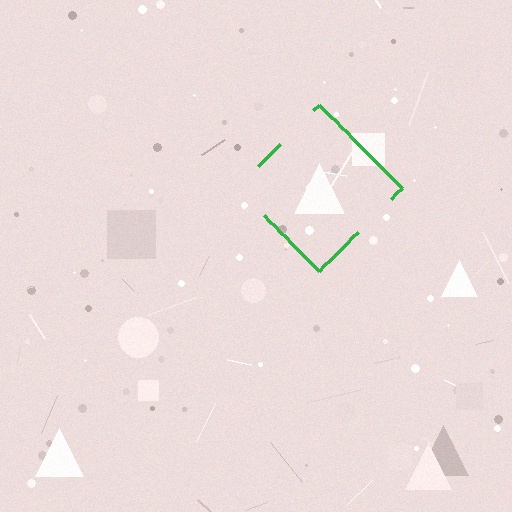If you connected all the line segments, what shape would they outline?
They would outline a diamond.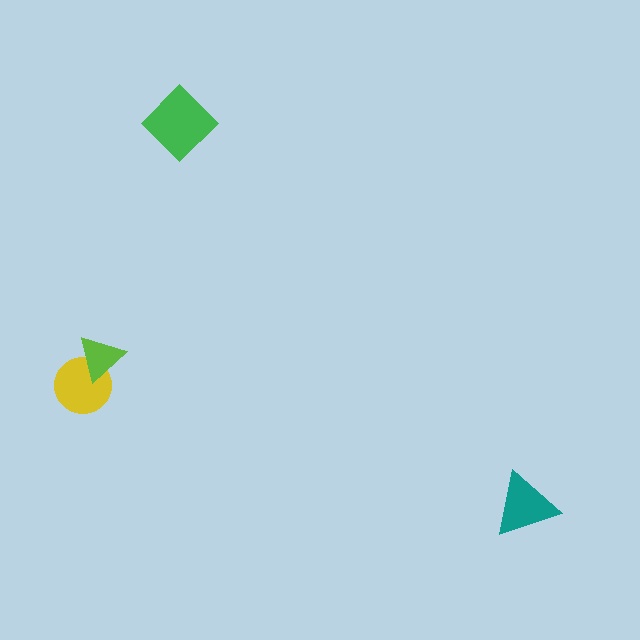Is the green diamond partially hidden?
No, no other shape covers it.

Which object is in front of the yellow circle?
The lime triangle is in front of the yellow circle.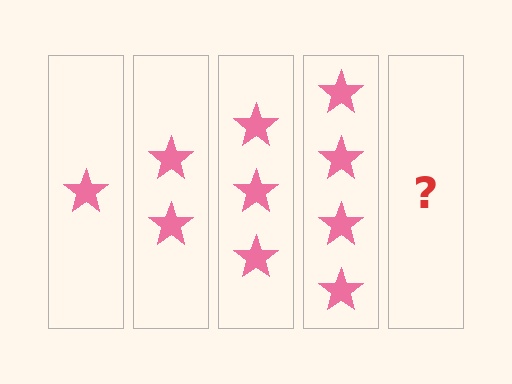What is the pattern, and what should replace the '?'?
The pattern is that each step adds one more star. The '?' should be 5 stars.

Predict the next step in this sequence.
The next step is 5 stars.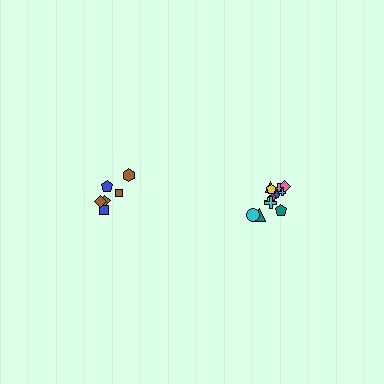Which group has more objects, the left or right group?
The right group.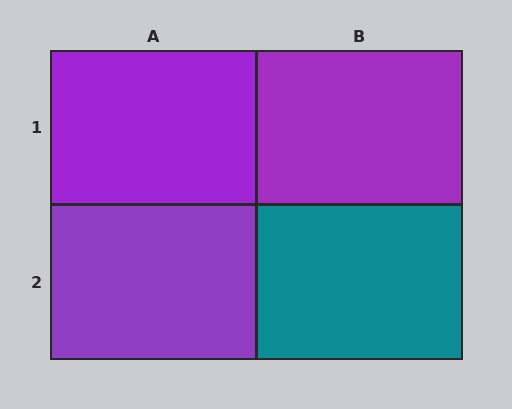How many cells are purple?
3 cells are purple.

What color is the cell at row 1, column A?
Purple.